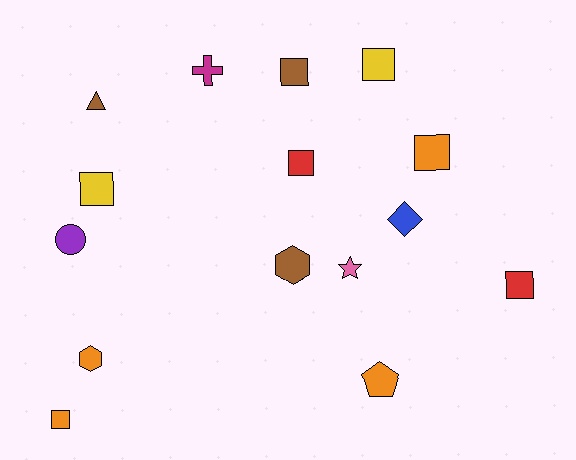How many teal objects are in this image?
There are no teal objects.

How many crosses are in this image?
There is 1 cross.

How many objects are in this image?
There are 15 objects.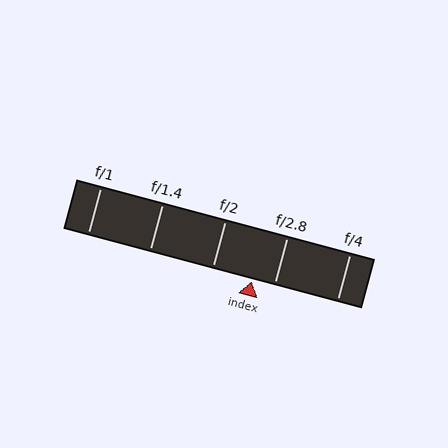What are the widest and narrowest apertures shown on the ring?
The widest aperture shown is f/1 and the narrowest is f/4.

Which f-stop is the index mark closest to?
The index mark is closest to f/2.8.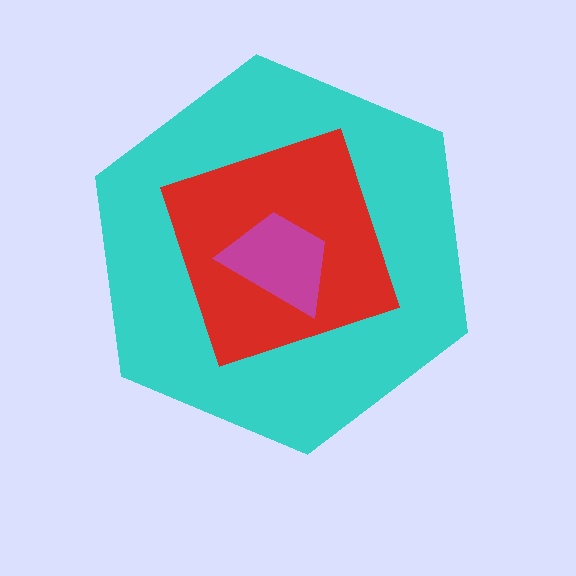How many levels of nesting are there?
3.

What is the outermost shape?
The cyan hexagon.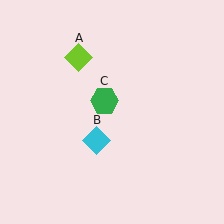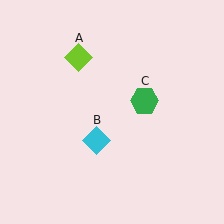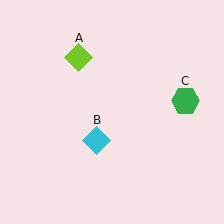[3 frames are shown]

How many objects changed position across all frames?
1 object changed position: green hexagon (object C).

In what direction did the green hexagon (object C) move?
The green hexagon (object C) moved right.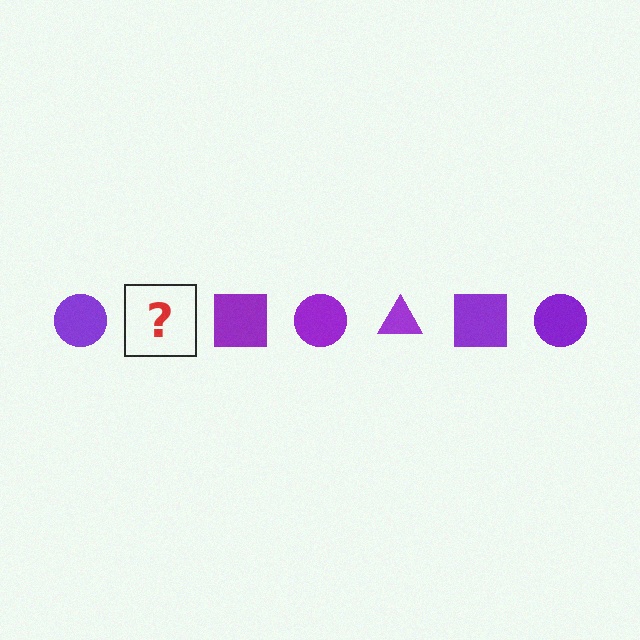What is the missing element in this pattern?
The missing element is a purple triangle.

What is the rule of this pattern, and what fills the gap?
The rule is that the pattern cycles through circle, triangle, square shapes in purple. The gap should be filled with a purple triangle.